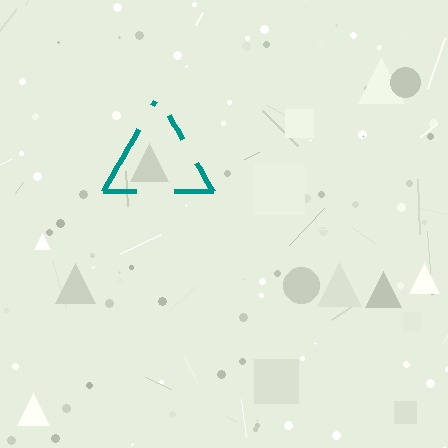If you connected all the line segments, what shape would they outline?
They would outline a triangle.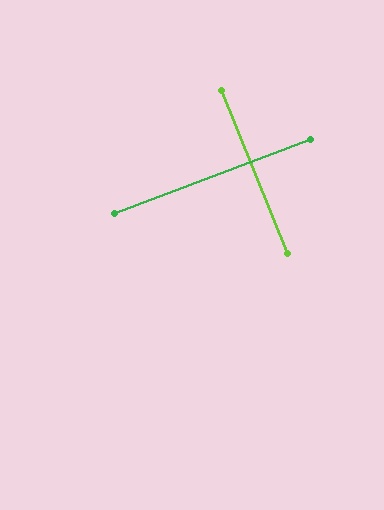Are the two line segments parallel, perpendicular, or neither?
Perpendicular — they meet at approximately 89°.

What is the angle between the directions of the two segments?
Approximately 89 degrees.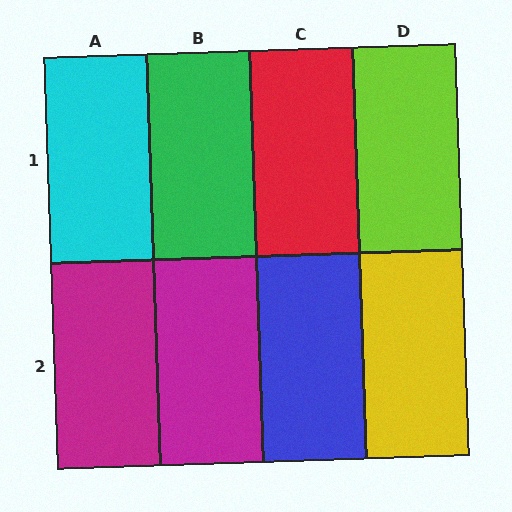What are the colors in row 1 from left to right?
Cyan, green, red, lime.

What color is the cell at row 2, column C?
Blue.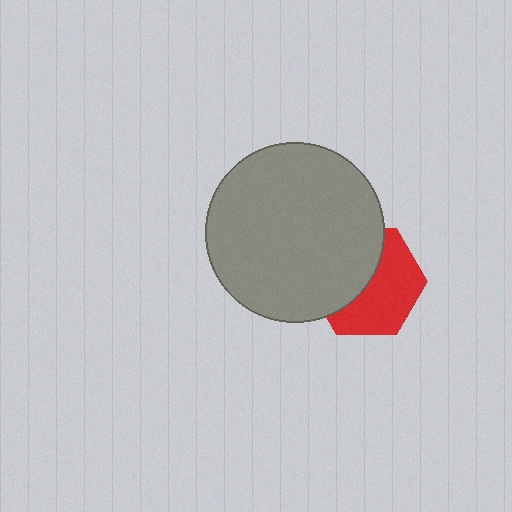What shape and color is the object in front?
The object in front is a gray circle.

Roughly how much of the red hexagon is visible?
About half of it is visible (roughly 53%).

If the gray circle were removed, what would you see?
You would see the complete red hexagon.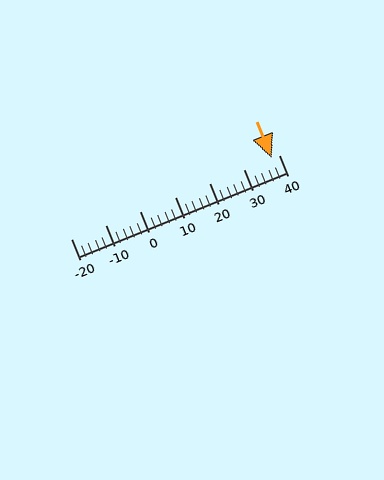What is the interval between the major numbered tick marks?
The major tick marks are spaced 10 units apart.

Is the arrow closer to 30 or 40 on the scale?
The arrow is closer to 40.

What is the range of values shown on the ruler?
The ruler shows values from -20 to 40.